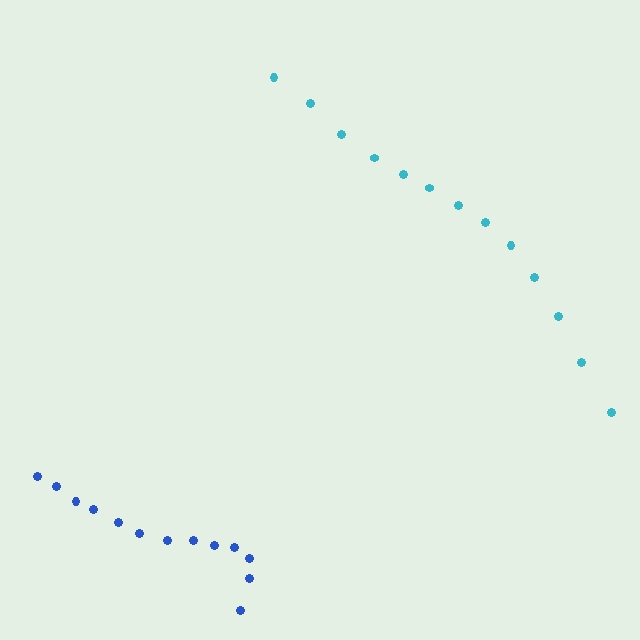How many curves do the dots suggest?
There are 2 distinct paths.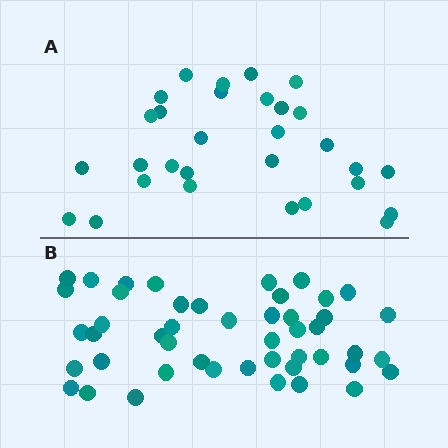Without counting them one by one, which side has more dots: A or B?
Region B (the bottom region) has more dots.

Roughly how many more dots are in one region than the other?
Region B has approximately 15 more dots than region A.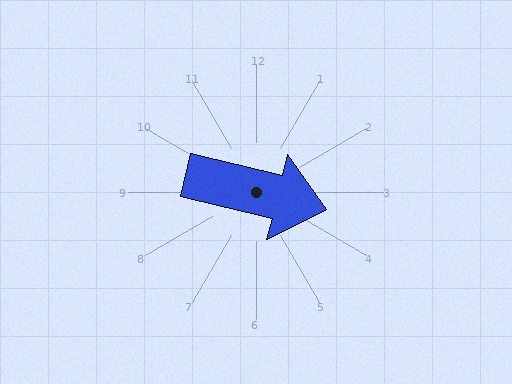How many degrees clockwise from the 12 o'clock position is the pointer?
Approximately 104 degrees.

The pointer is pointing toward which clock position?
Roughly 3 o'clock.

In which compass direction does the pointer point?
East.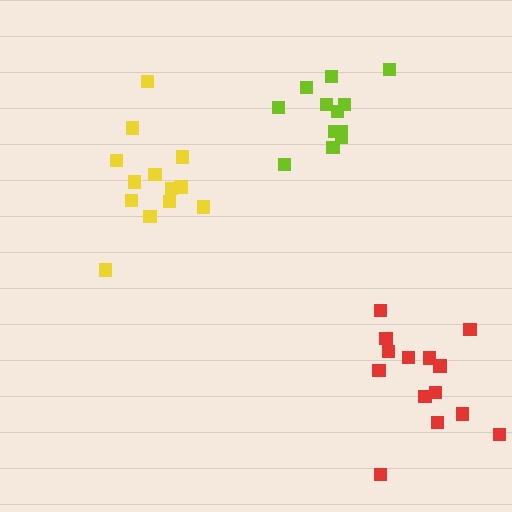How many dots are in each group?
Group 1: 12 dots, Group 2: 13 dots, Group 3: 14 dots (39 total).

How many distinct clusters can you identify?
There are 3 distinct clusters.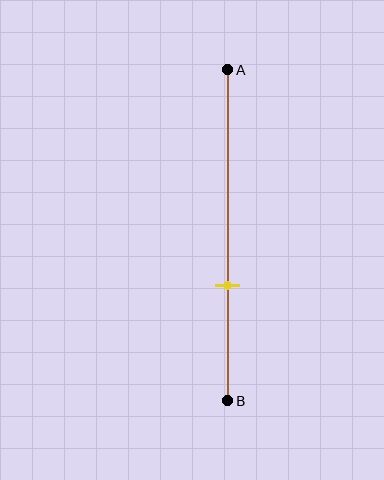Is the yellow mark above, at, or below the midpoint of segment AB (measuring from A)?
The yellow mark is below the midpoint of segment AB.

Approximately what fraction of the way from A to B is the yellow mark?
The yellow mark is approximately 65% of the way from A to B.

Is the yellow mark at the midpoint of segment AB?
No, the mark is at about 65% from A, not at the 50% midpoint.